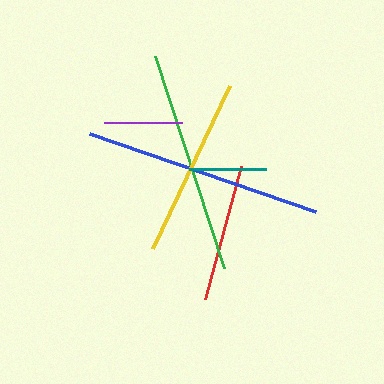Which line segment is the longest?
The blue line is the longest at approximately 239 pixels.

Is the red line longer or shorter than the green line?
The green line is longer than the red line.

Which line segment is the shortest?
The teal line is the shortest at approximately 77 pixels.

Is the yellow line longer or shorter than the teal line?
The yellow line is longer than the teal line.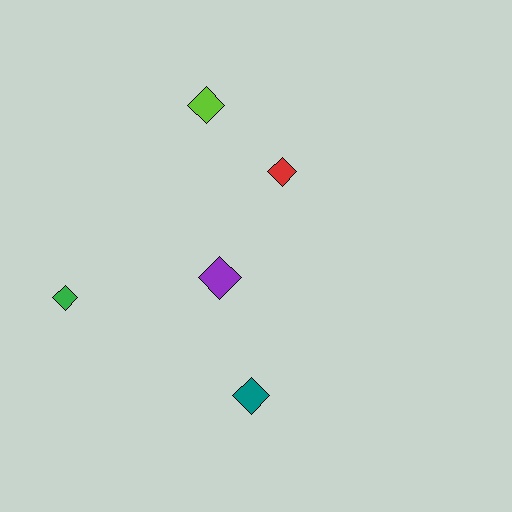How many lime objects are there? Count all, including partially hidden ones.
There is 1 lime object.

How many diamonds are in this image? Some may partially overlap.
There are 5 diamonds.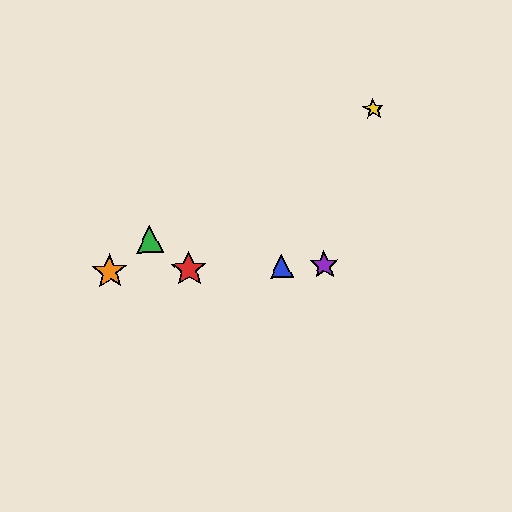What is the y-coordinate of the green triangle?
The green triangle is at y≈239.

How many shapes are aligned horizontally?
4 shapes (the red star, the blue triangle, the purple star, the orange star) are aligned horizontally.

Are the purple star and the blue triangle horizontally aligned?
Yes, both are at y≈265.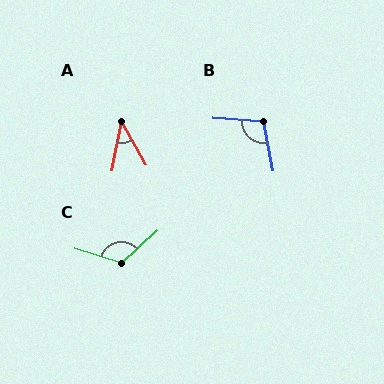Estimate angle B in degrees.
Approximately 104 degrees.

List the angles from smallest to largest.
A (40°), B (104°), C (120°).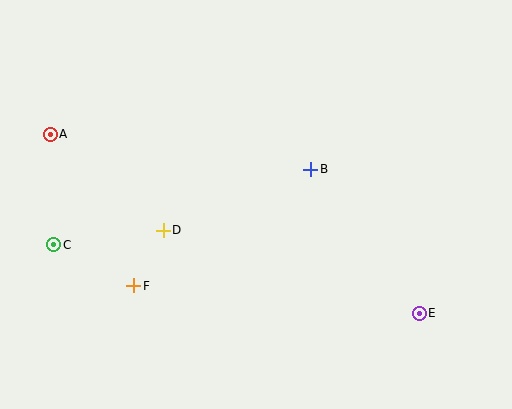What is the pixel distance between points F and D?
The distance between F and D is 63 pixels.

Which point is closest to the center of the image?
Point B at (311, 169) is closest to the center.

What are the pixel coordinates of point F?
Point F is at (134, 286).